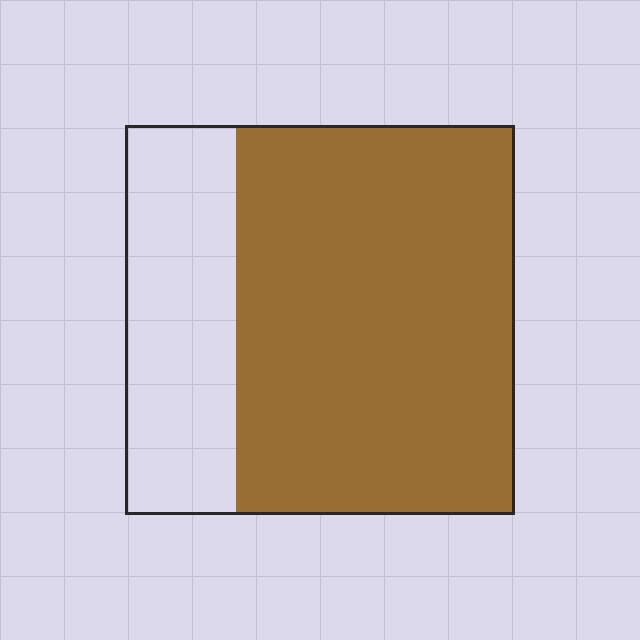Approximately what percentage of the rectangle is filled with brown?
Approximately 70%.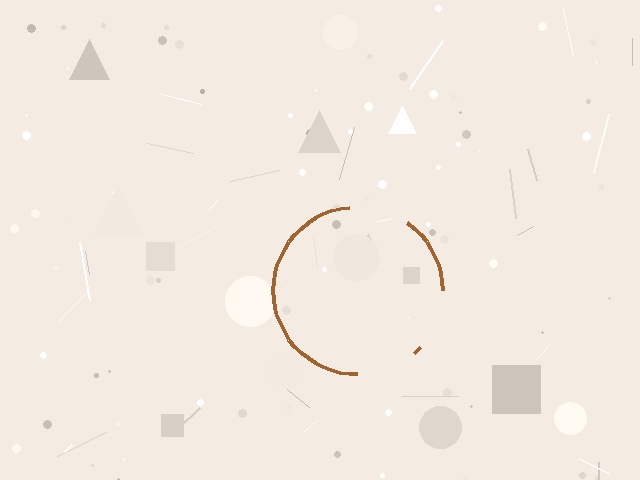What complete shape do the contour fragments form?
The contour fragments form a circle.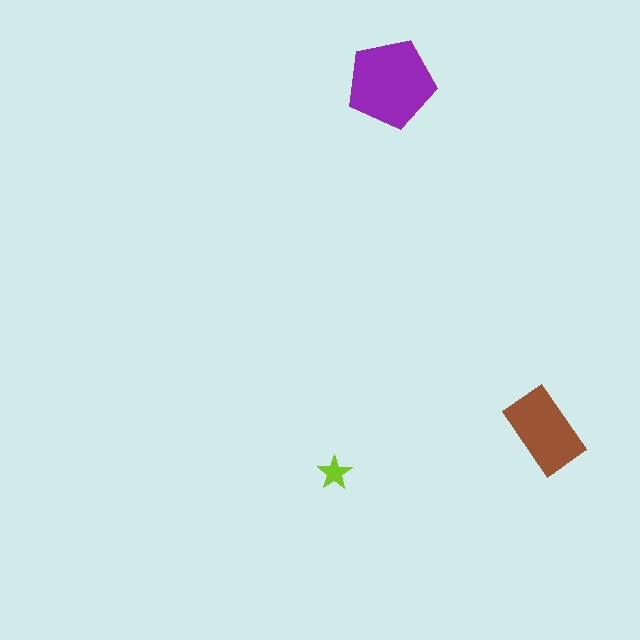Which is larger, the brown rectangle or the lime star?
The brown rectangle.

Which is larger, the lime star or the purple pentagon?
The purple pentagon.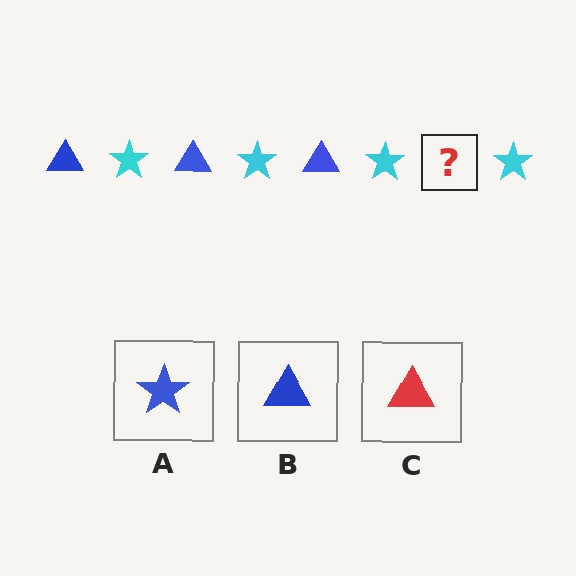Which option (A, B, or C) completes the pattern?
B.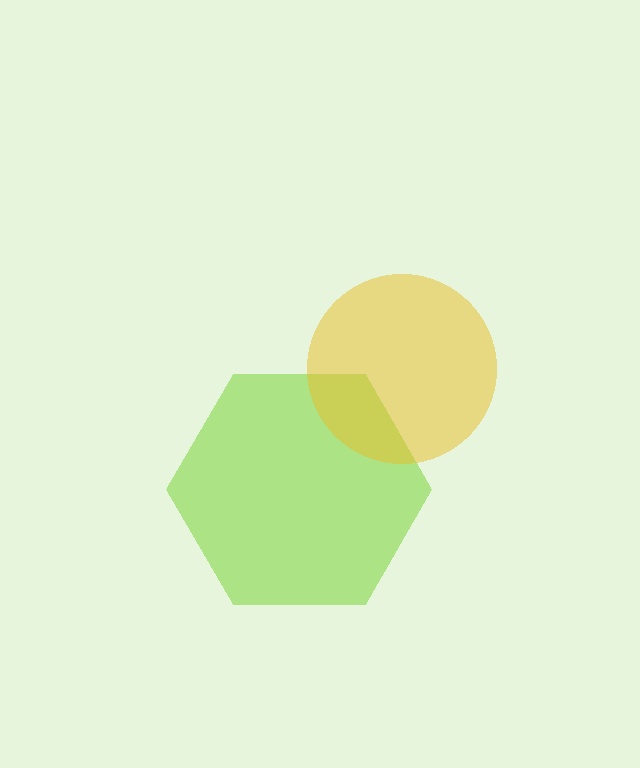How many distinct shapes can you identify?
There are 2 distinct shapes: a lime hexagon, a yellow circle.